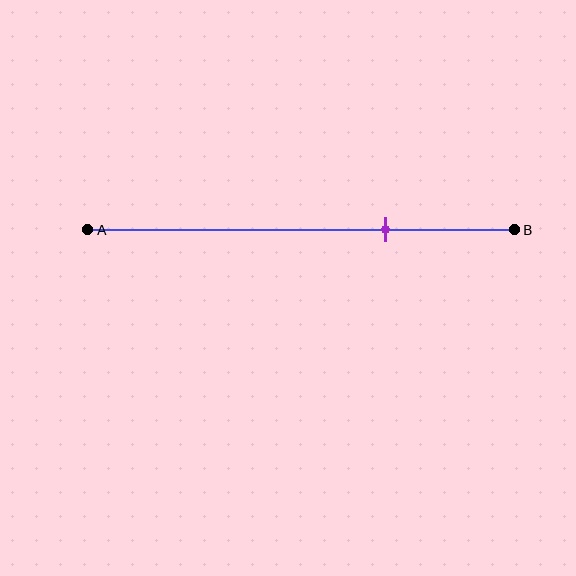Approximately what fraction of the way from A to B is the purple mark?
The purple mark is approximately 70% of the way from A to B.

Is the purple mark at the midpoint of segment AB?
No, the mark is at about 70% from A, not at the 50% midpoint.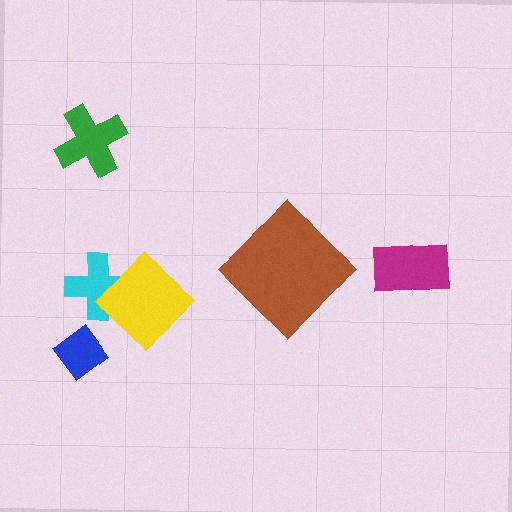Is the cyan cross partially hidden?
Yes, it is partially covered by another shape.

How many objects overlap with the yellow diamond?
1 object overlaps with the yellow diamond.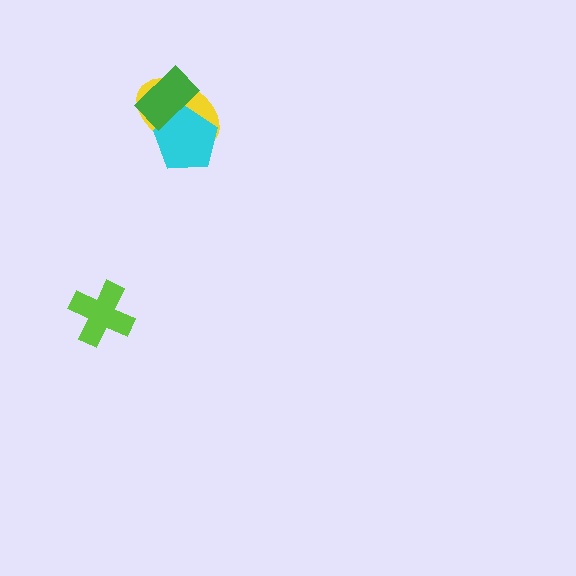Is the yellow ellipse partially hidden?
Yes, it is partially covered by another shape.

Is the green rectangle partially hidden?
No, no other shape covers it.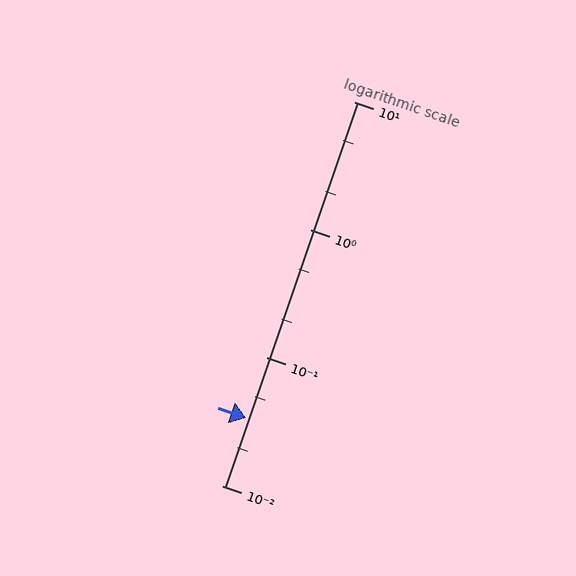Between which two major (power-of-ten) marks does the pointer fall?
The pointer is between 0.01 and 0.1.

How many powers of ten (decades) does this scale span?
The scale spans 3 decades, from 0.01 to 10.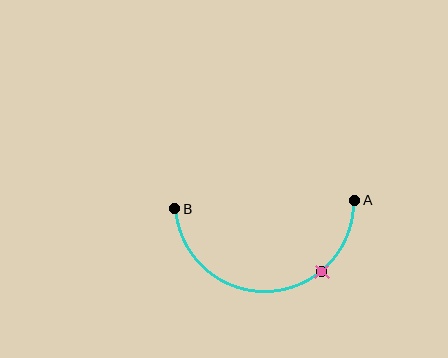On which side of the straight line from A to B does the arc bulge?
The arc bulges below the straight line connecting A and B.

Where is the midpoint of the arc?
The arc midpoint is the point on the curve farthest from the straight line joining A and B. It sits below that line.